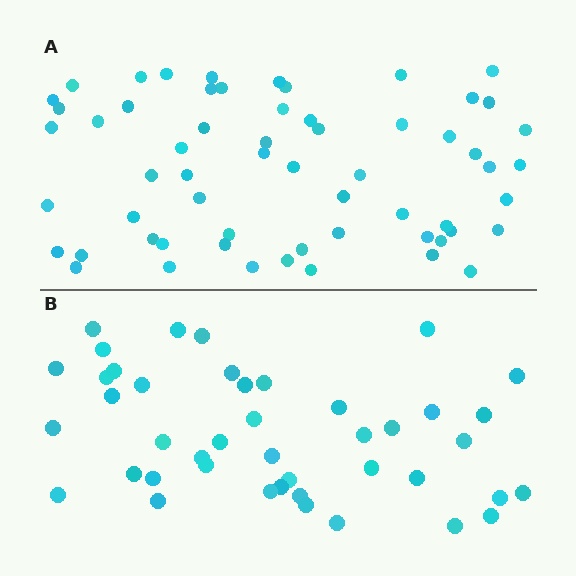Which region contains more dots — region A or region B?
Region A (the top region) has more dots.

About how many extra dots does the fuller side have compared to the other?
Region A has approximately 15 more dots than region B.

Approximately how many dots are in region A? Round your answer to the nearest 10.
About 60 dots.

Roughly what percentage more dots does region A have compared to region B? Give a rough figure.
About 40% more.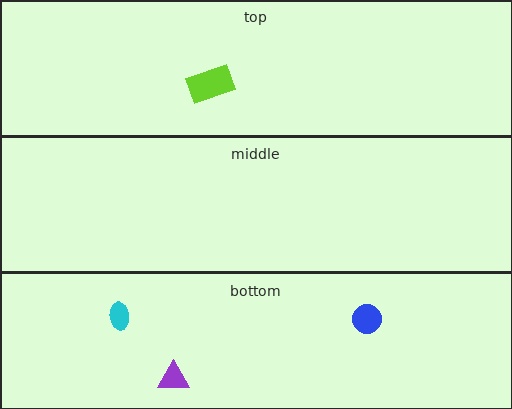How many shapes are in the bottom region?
3.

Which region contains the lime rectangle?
The top region.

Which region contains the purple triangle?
The bottom region.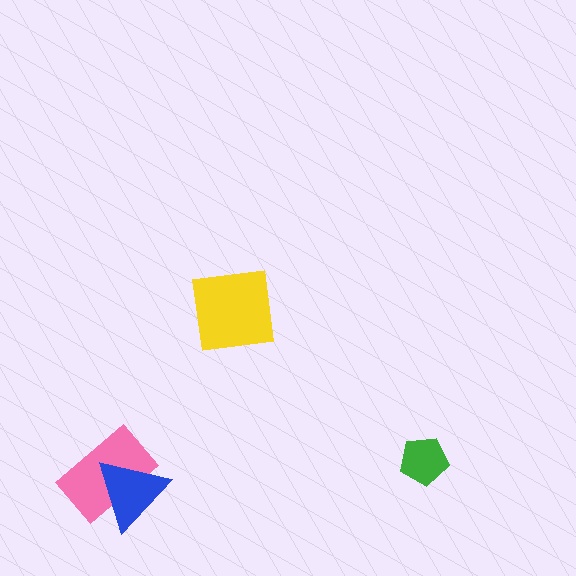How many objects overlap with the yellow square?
0 objects overlap with the yellow square.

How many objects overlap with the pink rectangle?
1 object overlaps with the pink rectangle.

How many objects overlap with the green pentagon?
0 objects overlap with the green pentagon.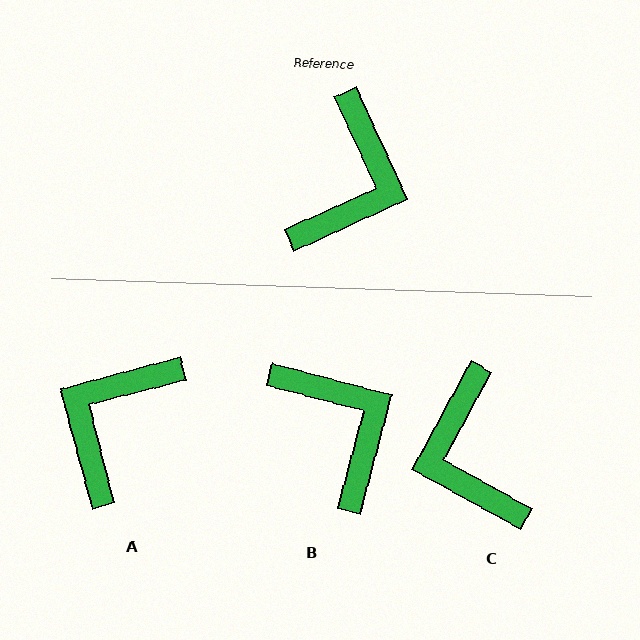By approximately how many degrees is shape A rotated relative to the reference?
Approximately 170 degrees counter-clockwise.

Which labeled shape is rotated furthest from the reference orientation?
A, about 170 degrees away.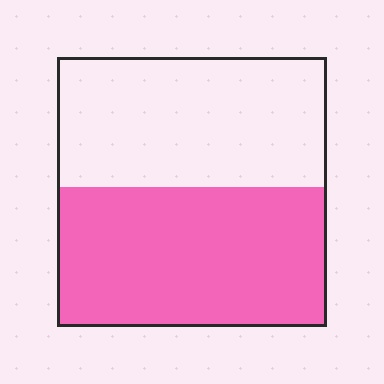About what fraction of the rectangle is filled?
About one half (1/2).